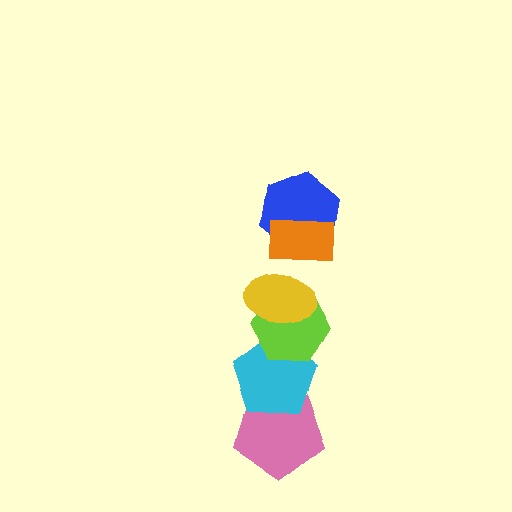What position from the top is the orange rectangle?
The orange rectangle is 1st from the top.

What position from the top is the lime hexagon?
The lime hexagon is 4th from the top.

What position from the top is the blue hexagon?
The blue hexagon is 2nd from the top.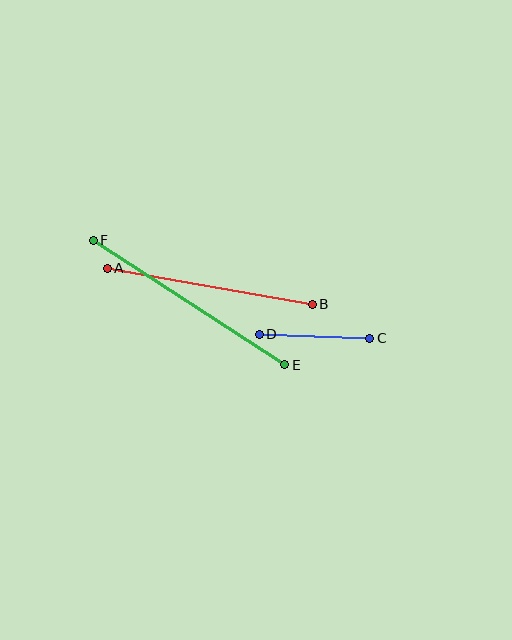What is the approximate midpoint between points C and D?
The midpoint is at approximately (314, 336) pixels.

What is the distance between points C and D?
The distance is approximately 111 pixels.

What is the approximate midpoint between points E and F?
The midpoint is at approximately (189, 303) pixels.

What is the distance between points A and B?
The distance is approximately 209 pixels.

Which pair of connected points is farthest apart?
Points E and F are farthest apart.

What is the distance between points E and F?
The distance is approximately 228 pixels.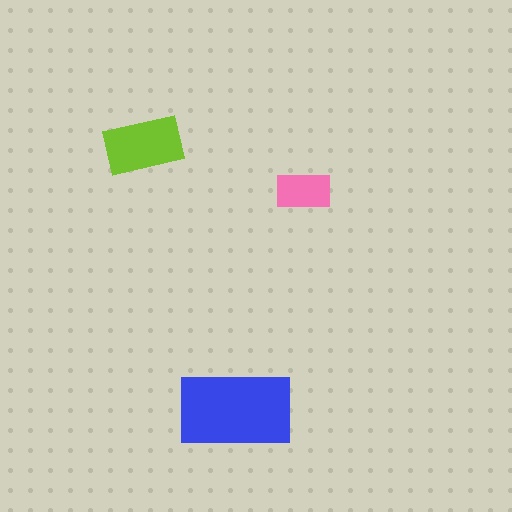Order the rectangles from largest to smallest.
the blue one, the lime one, the pink one.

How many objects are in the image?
There are 3 objects in the image.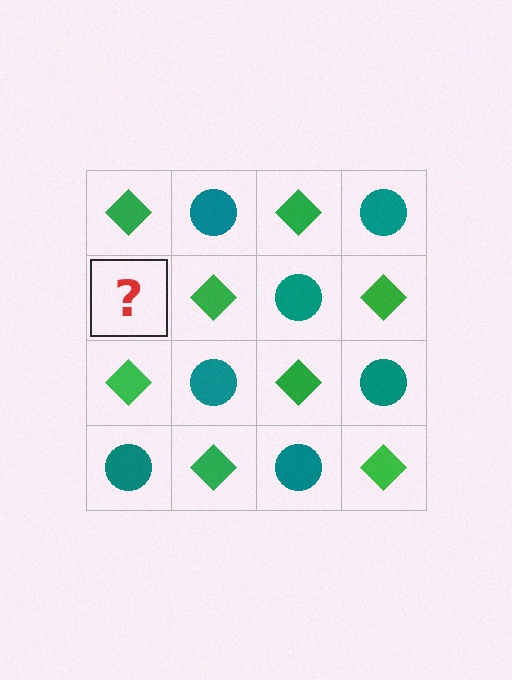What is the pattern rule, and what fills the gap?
The rule is that it alternates green diamond and teal circle in a checkerboard pattern. The gap should be filled with a teal circle.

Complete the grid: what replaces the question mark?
The question mark should be replaced with a teal circle.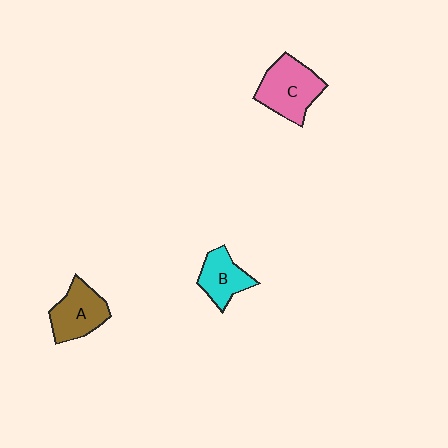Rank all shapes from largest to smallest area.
From largest to smallest: C (pink), A (brown), B (cyan).